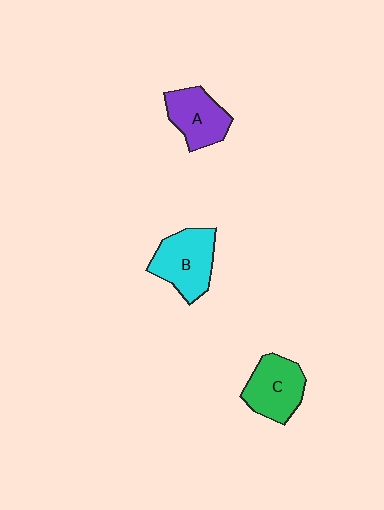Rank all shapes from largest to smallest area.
From largest to smallest: B (cyan), C (green), A (purple).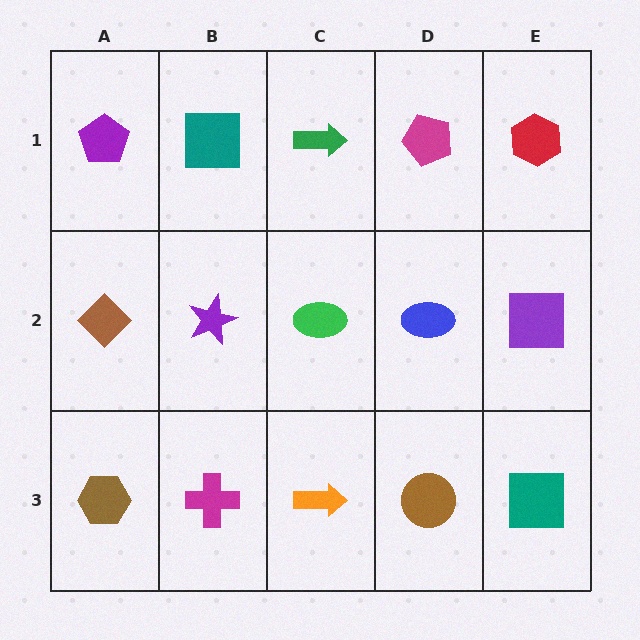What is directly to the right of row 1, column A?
A teal square.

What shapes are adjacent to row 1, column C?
A green ellipse (row 2, column C), a teal square (row 1, column B), a magenta pentagon (row 1, column D).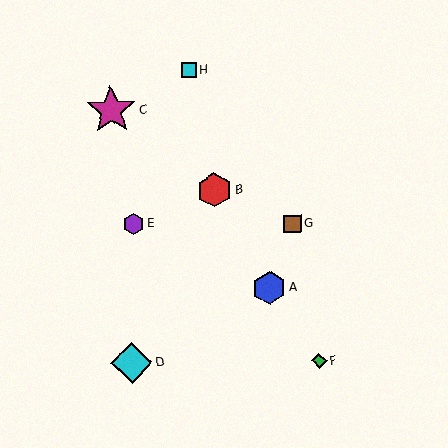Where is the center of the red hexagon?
The center of the red hexagon is at (214, 190).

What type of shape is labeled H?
Shape H is a cyan square.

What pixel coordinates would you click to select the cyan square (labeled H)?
Click at (189, 70) to select the cyan square H.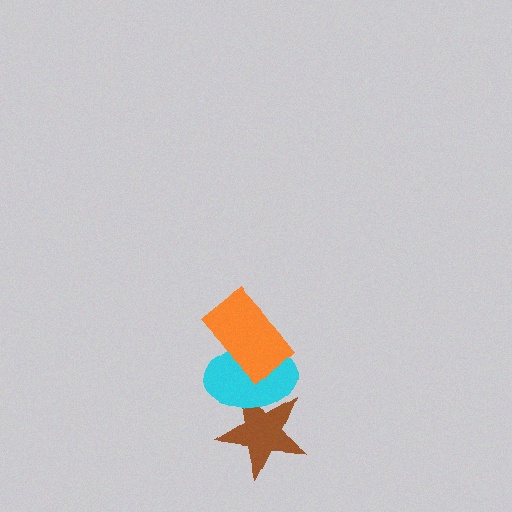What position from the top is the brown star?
The brown star is 3rd from the top.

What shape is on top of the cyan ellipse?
The orange rectangle is on top of the cyan ellipse.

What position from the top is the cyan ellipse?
The cyan ellipse is 2nd from the top.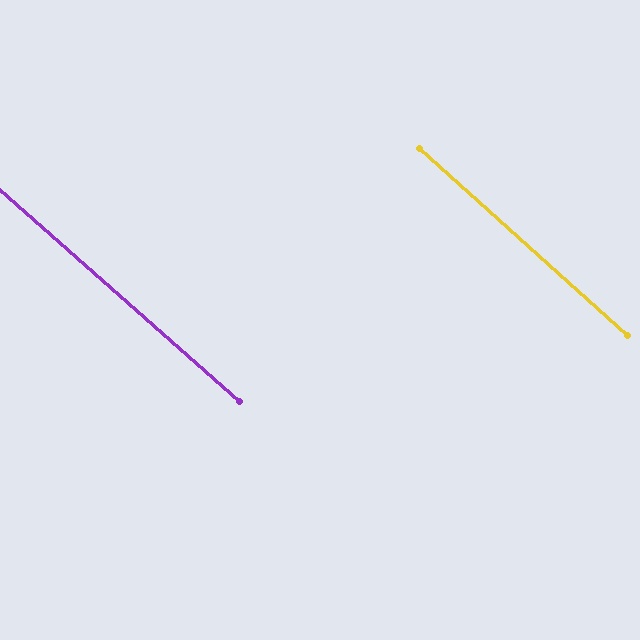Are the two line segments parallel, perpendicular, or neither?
Parallel — their directions differ by only 0.6°.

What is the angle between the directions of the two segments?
Approximately 1 degree.